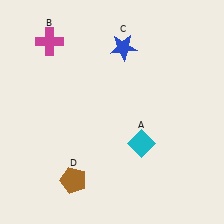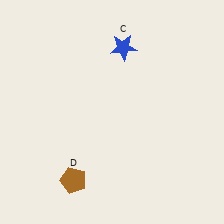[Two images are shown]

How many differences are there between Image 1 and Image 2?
There are 2 differences between the two images.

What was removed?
The cyan diamond (A), the magenta cross (B) were removed in Image 2.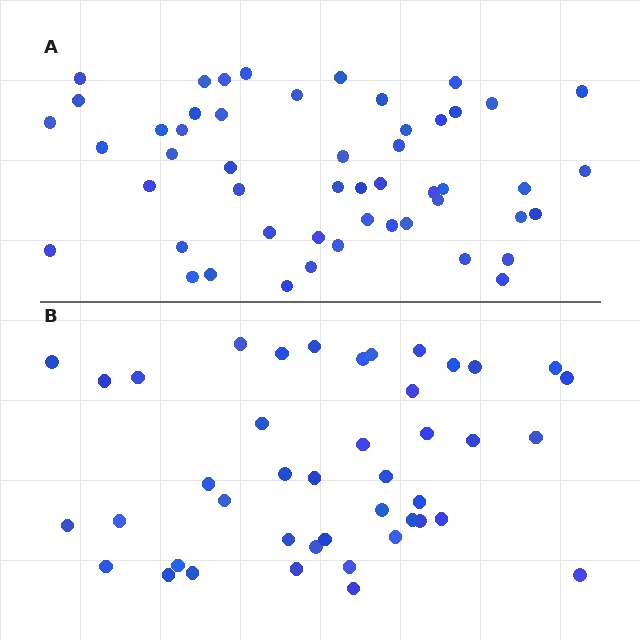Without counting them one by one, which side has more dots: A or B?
Region A (the top region) has more dots.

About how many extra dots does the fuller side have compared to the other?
Region A has roughly 8 or so more dots than region B.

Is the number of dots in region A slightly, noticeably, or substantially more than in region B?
Region A has only slightly more — the two regions are fairly close. The ratio is roughly 1.2 to 1.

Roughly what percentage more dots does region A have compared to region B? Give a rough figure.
About 20% more.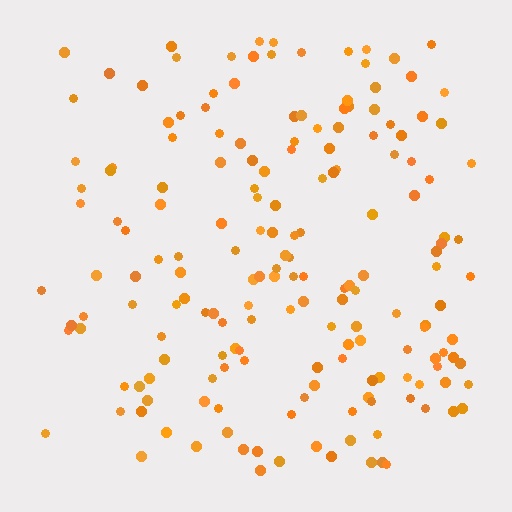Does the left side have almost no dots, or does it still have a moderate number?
Still a moderate number, just noticeably fewer than the right.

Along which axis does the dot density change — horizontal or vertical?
Horizontal.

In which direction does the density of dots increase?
From left to right, with the right side densest.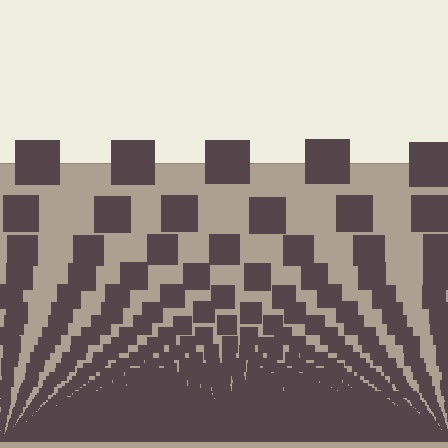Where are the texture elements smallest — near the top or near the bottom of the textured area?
Near the bottom.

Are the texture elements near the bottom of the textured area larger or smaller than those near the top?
Smaller. The gradient is inverted — elements near the bottom are smaller and denser.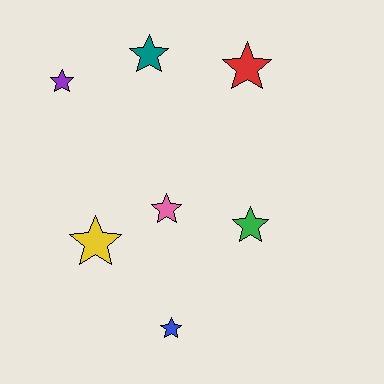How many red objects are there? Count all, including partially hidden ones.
There is 1 red object.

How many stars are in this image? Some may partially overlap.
There are 7 stars.